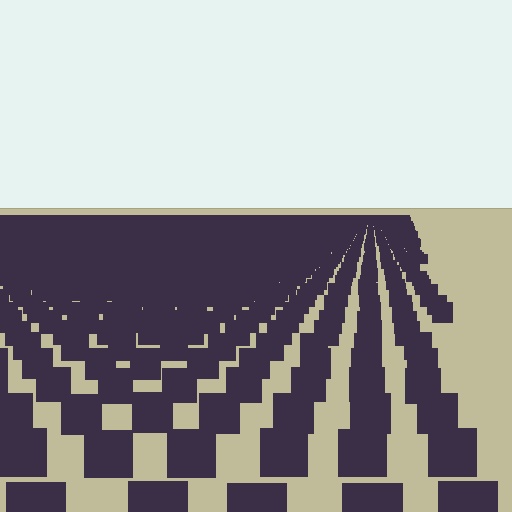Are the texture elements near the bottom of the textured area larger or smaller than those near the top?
Larger. Near the bottom, elements are closer to the viewer and appear at a bigger on-screen size.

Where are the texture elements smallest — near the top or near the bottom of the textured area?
Near the top.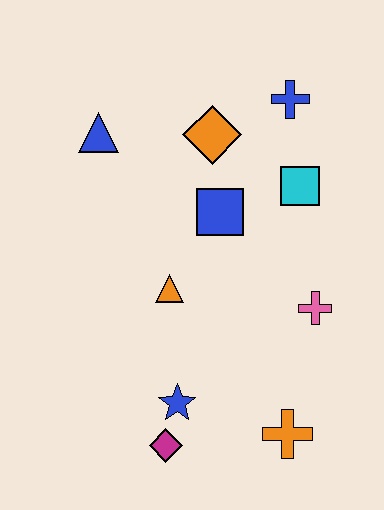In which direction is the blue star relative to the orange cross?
The blue star is to the left of the orange cross.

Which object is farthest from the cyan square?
The magenta diamond is farthest from the cyan square.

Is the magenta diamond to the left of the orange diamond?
Yes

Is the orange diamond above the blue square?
Yes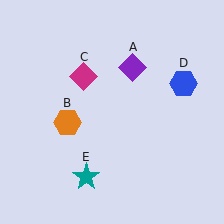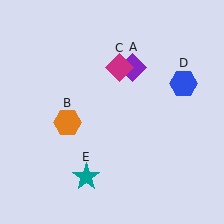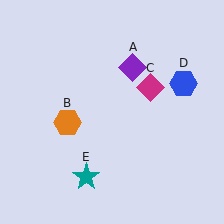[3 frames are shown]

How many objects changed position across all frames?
1 object changed position: magenta diamond (object C).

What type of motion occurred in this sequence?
The magenta diamond (object C) rotated clockwise around the center of the scene.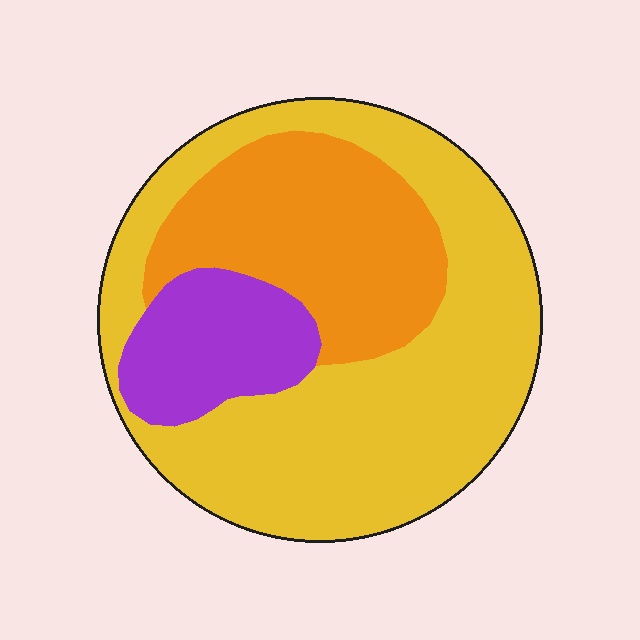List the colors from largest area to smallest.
From largest to smallest: yellow, orange, purple.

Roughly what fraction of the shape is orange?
Orange covers 28% of the shape.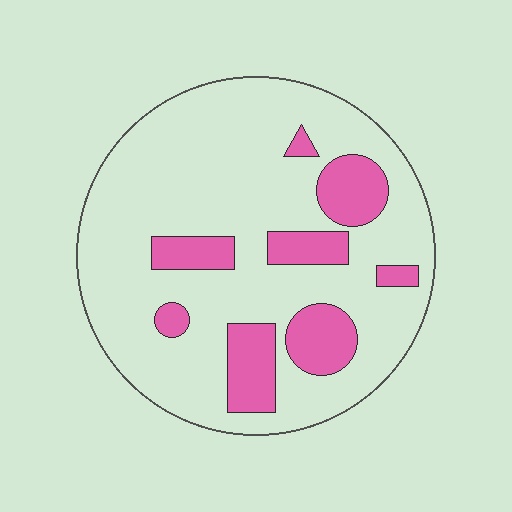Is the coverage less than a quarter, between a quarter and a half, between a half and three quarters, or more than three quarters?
Less than a quarter.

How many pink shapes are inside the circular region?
8.